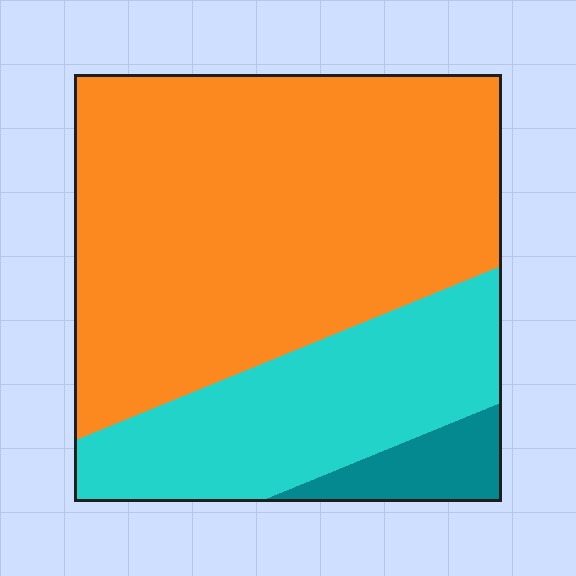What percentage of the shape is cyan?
Cyan takes up about one quarter (1/4) of the shape.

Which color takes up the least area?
Teal, at roughly 5%.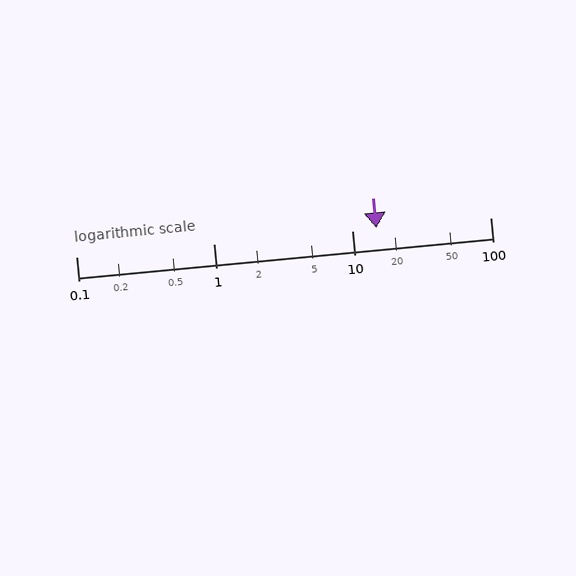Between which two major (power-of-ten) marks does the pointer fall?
The pointer is between 10 and 100.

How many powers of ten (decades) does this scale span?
The scale spans 3 decades, from 0.1 to 100.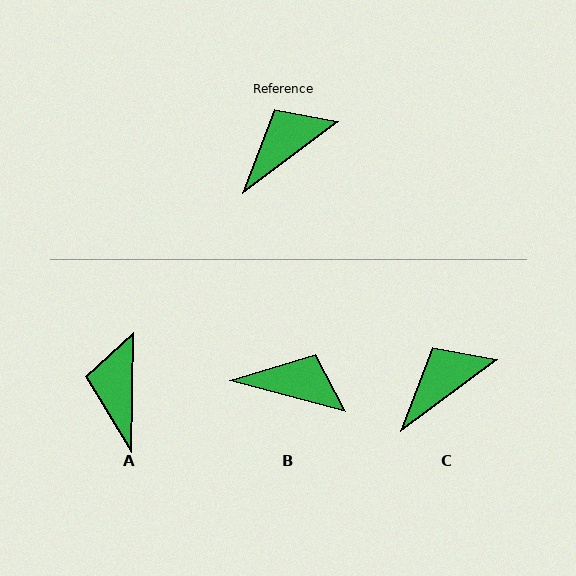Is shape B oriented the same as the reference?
No, it is off by about 52 degrees.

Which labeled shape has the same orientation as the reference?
C.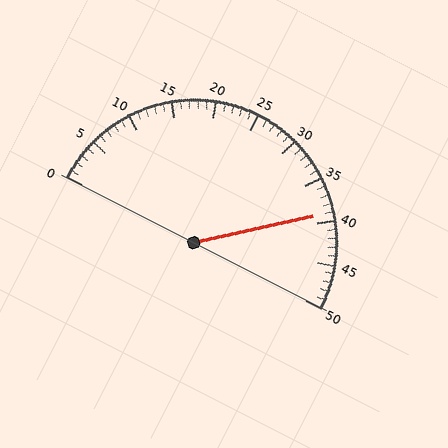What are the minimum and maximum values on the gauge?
The gauge ranges from 0 to 50.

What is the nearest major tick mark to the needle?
The nearest major tick mark is 40.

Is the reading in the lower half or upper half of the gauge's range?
The reading is in the upper half of the range (0 to 50).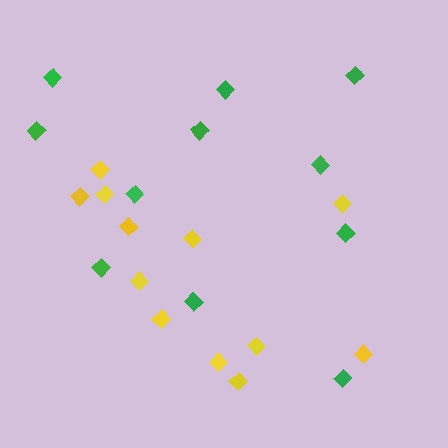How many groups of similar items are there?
There are 2 groups: one group of yellow diamonds (12) and one group of green diamonds (11).